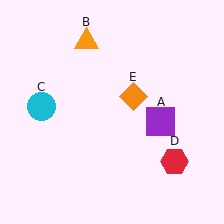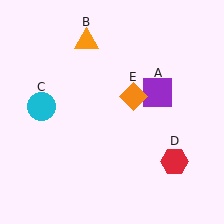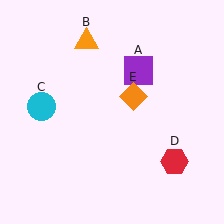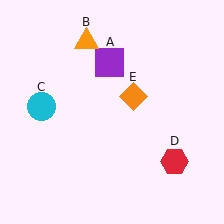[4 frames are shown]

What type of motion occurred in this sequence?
The purple square (object A) rotated counterclockwise around the center of the scene.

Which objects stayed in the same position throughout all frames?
Orange triangle (object B) and cyan circle (object C) and red hexagon (object D) and orange diamond (object E) remained stationary.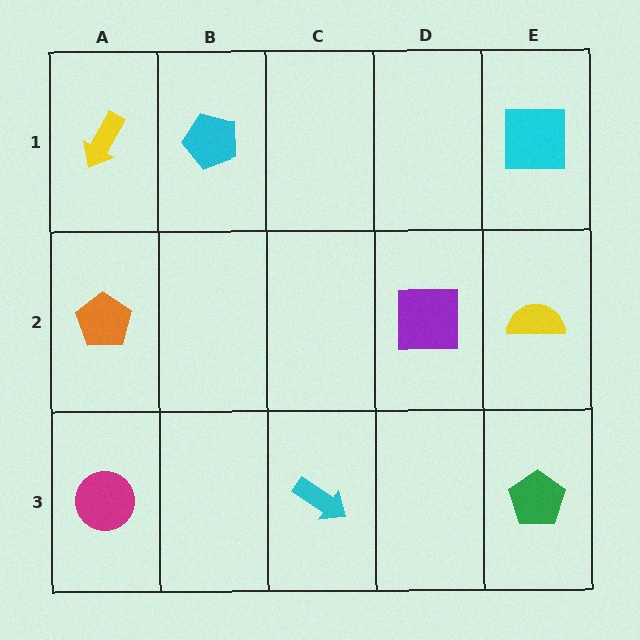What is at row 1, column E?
A cyan square.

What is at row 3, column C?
A cyan arrow.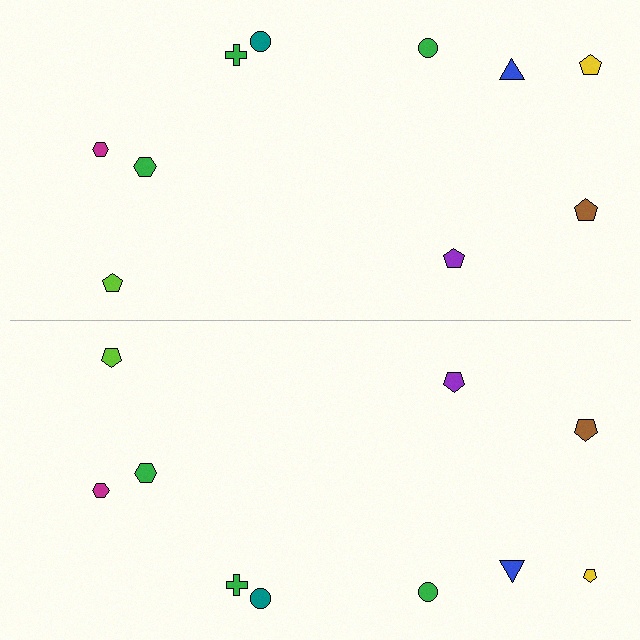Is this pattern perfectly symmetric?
No, the pattern is not perfectly symmetric. The yellow pentagon on the bottom side has a different size than its mirror counterpart.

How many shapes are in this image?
There are 20 shapes in this image.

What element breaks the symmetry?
The yellow pentagon on the bottom side has a different size than its mirror counterpart.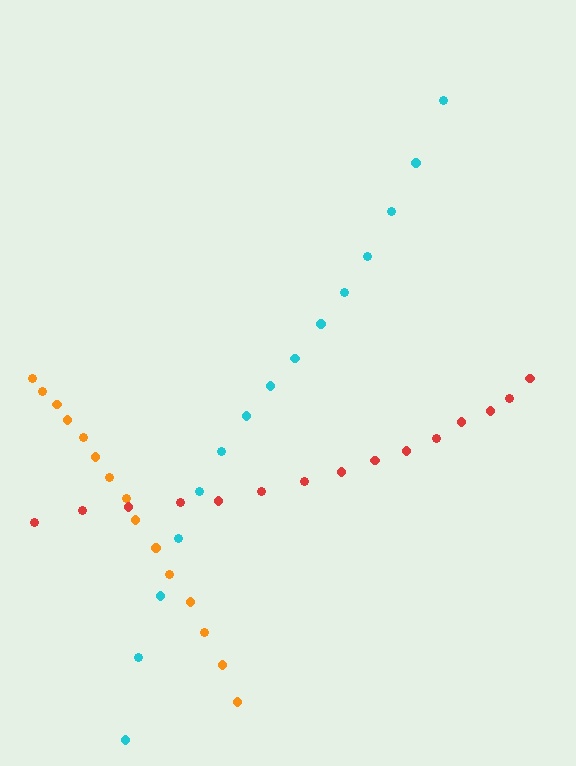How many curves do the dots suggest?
There are 3 distinct paths.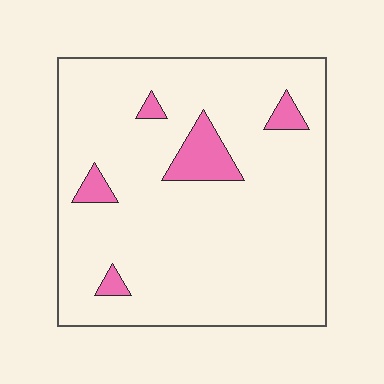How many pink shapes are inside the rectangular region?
5.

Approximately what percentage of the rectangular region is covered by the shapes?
Approximately 10%.